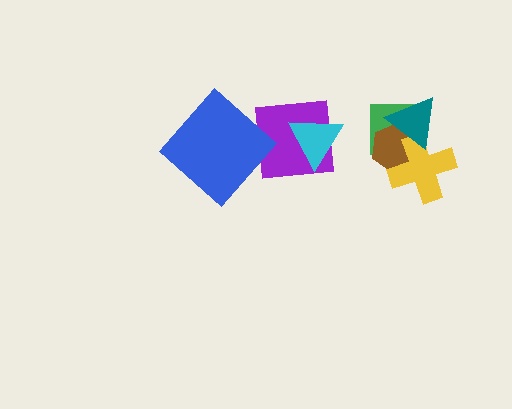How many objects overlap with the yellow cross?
3 objects overlap with the yellow cross.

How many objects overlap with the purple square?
1 object overlaps with the purple square.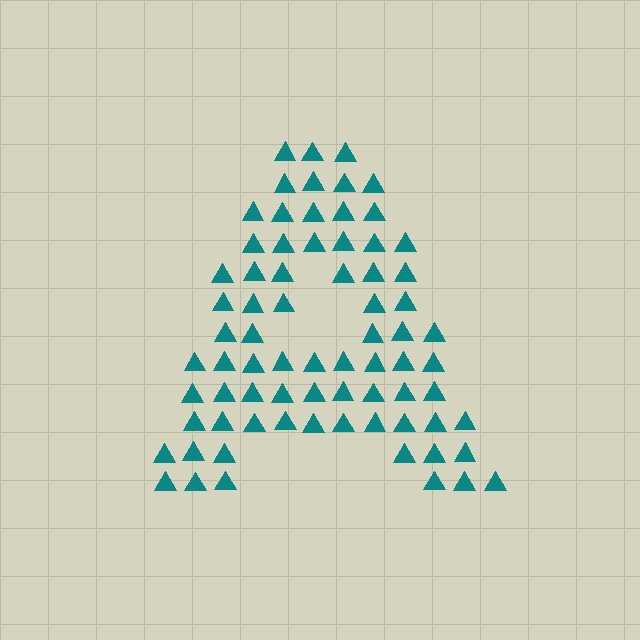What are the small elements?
The small elements are triangles.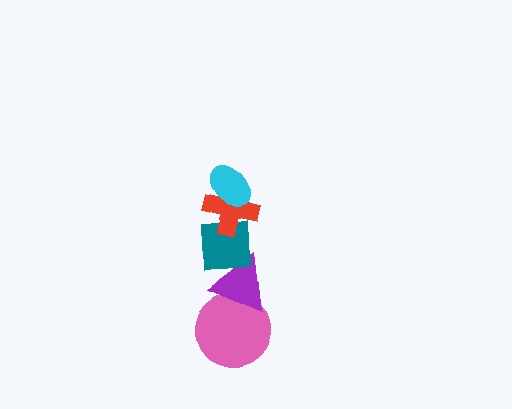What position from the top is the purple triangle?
The purple triangle is 4th from the top.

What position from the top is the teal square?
The teal square is 3rd from the top.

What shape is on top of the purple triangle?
The teal square is on top of the purple triangle.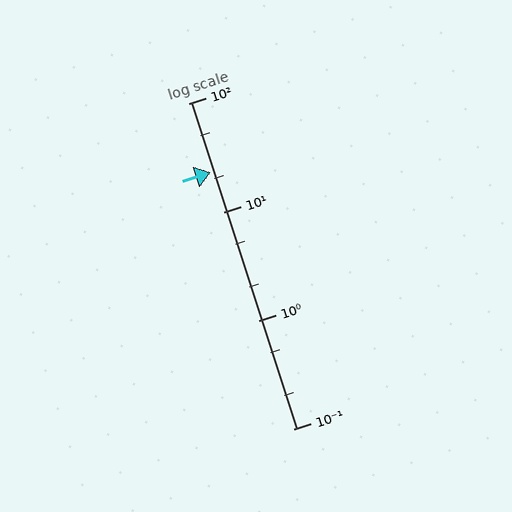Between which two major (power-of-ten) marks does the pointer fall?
The pointer is between 10 and 100.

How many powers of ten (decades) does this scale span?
The scale spans 3 decades, from 0.1 to 100.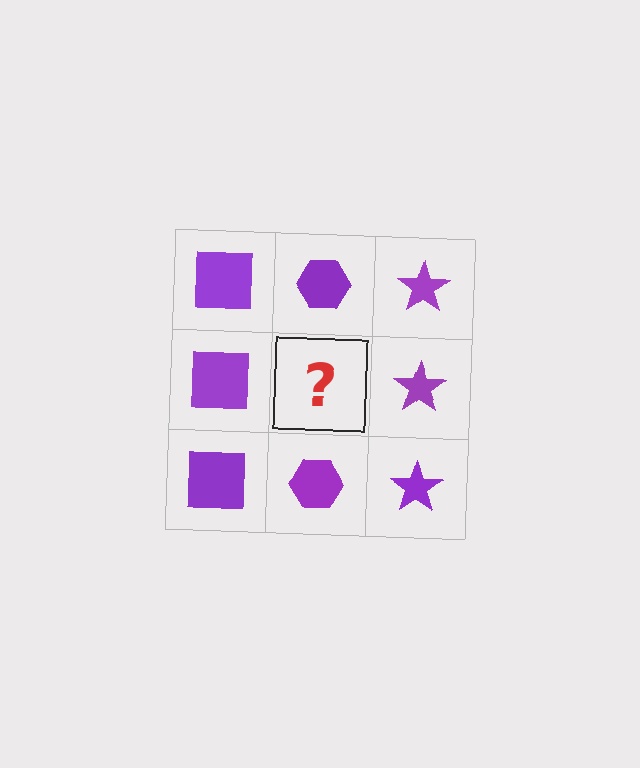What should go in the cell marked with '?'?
The missing cell should contain a purple hexagon.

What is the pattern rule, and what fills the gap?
The rule is that each column has a consistent shape. The gap should be filled with a purple hexagon.